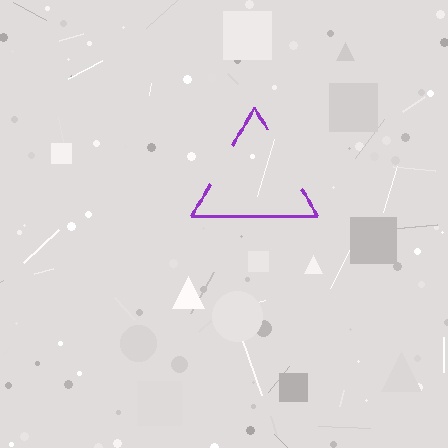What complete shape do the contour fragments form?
The contour fragments form a triangle.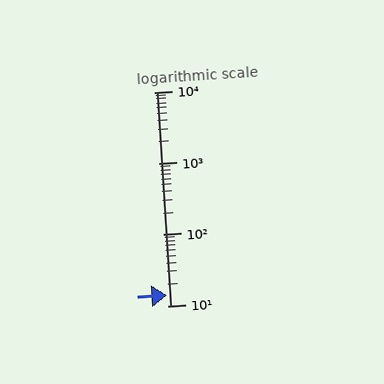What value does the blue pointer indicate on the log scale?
The pointer indicates approximately 14.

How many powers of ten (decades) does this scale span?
The scale spans 3 decades, from 10 to 10000.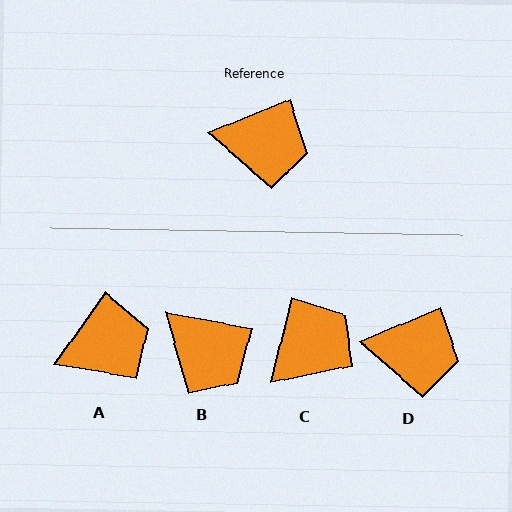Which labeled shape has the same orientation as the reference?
D.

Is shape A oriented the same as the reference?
No, it is off by about 31 degrees.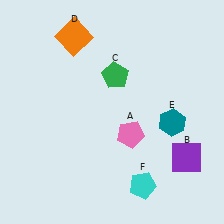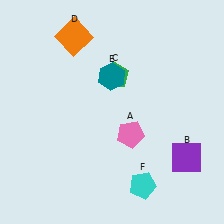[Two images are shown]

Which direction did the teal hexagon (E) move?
The teal hexagon (E) moved left.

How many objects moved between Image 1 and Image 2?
1 object moved between the two images.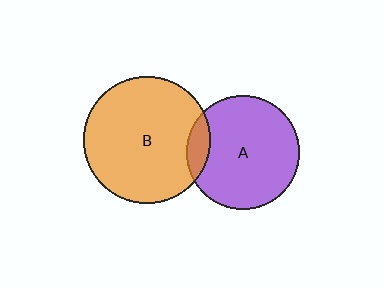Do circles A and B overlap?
Yes.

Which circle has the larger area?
Circle B (orange).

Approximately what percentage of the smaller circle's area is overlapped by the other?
Approximately 10%.